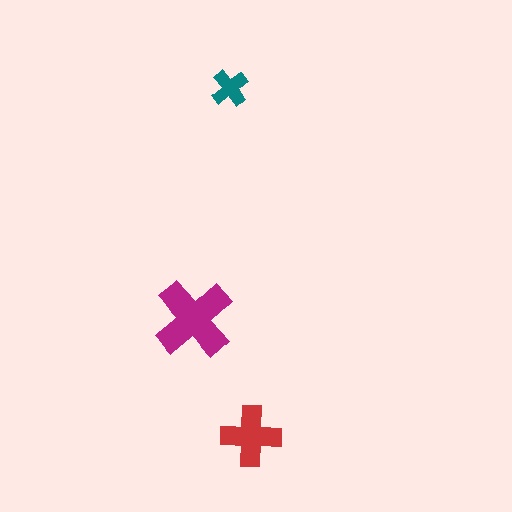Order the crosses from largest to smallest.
the magenta one, the red one, the teal one.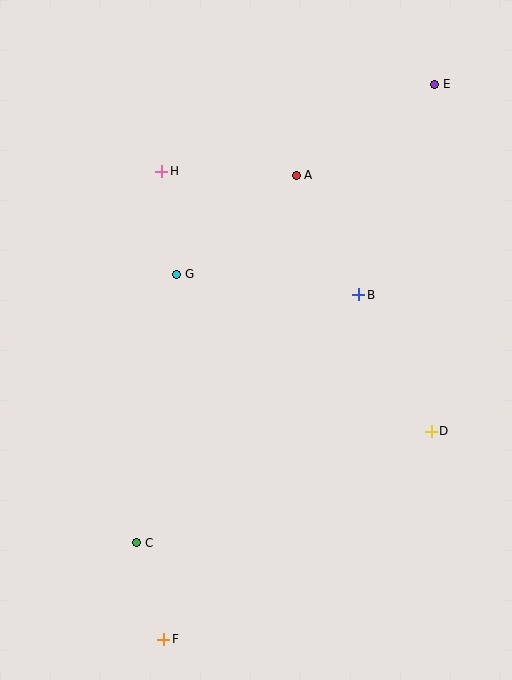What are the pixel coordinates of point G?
Point G is at (177, 274).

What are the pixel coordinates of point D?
Point D is at (431, 431).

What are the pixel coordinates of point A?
Point A is at (296, 175).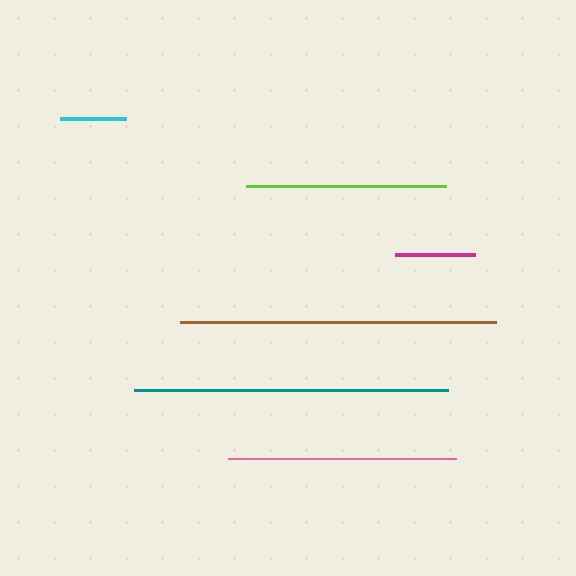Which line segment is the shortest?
The cyan line is the shortest at approximately 66 pixels.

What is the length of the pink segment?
The pink segment is approximately 229 pixels long.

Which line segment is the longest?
The brown line is the longest at approximately 316 pixels.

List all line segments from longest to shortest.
From longest to shortest: brown, teal, pink, lime, magenta, cyan.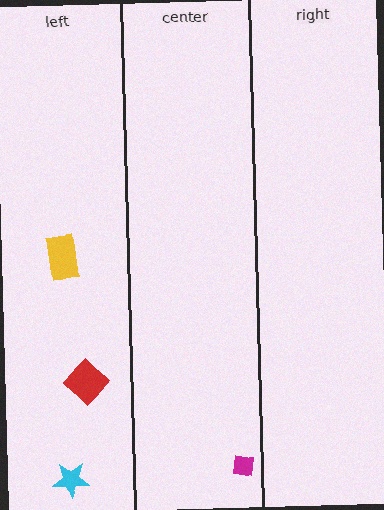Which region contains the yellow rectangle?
The left region.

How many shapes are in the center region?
1.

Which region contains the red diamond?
The left region.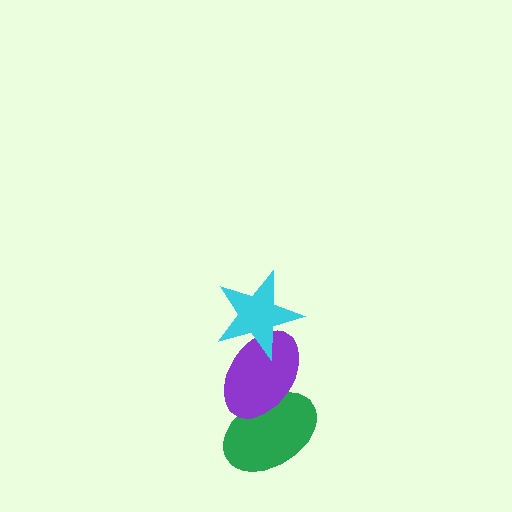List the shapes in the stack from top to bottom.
From top to bottom: the cyan star, the purple ellipse, the green ellipse.